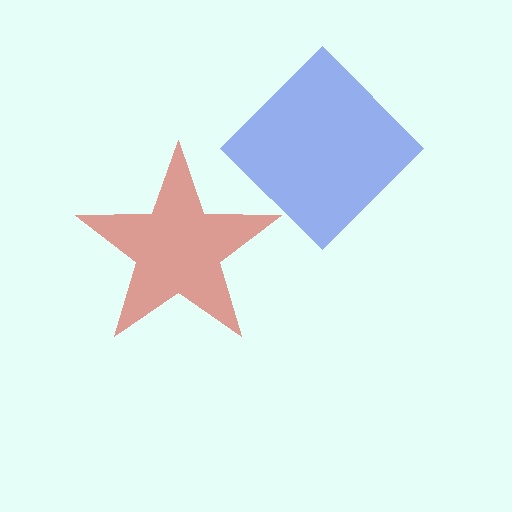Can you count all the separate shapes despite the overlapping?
Yes, there are 2 separate shapes.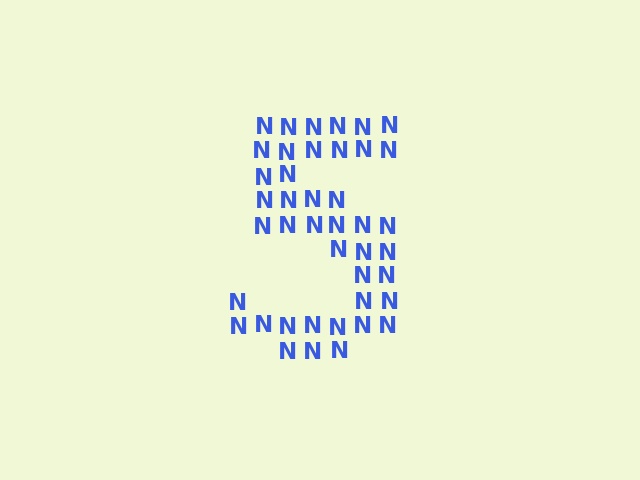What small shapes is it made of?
It is made of small letter N's.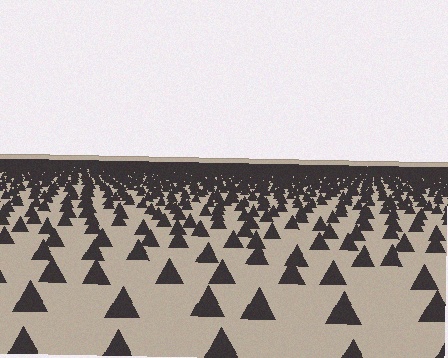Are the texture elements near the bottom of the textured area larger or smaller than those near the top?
Larger. Near the bottom, elements are closer to the viewer and appear at a bigger on-screen size.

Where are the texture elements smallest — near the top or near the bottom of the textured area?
Near the top.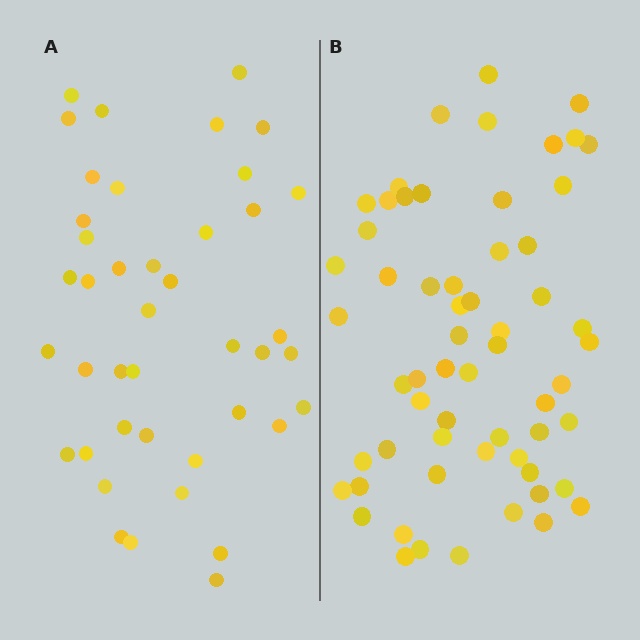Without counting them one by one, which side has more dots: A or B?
Region B (the right region) has more dots.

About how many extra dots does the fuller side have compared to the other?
Region B has approximately 20 more dots than region A.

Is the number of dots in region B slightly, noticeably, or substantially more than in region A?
Region B has noticeably more, but not dramatically so. The ratio is roughly 1.4 to 1.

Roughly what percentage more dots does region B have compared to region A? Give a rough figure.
About 45% more.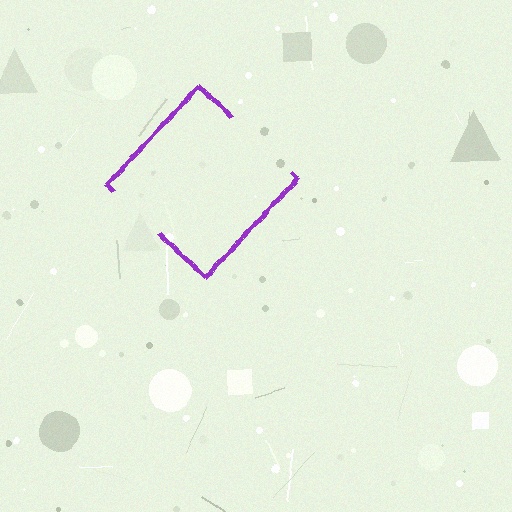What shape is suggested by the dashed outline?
The dashed outline suggests a diamond.